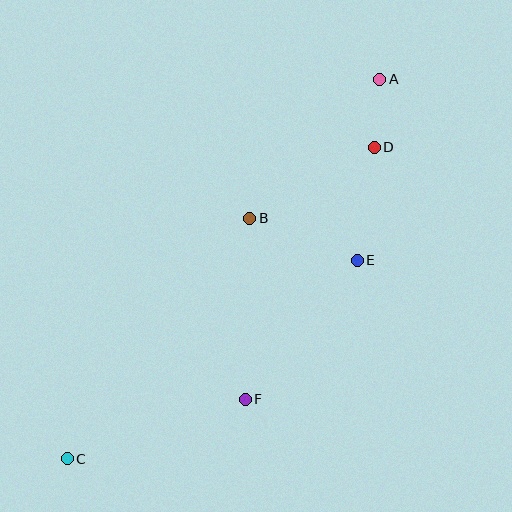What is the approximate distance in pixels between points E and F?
The distance between E and F is approximately 179 pixels.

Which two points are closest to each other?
Points A and D are closest to each other.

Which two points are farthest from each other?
Points A and C are farthest from each other.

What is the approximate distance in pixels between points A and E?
The distance between A and E is approximately 182 pixels.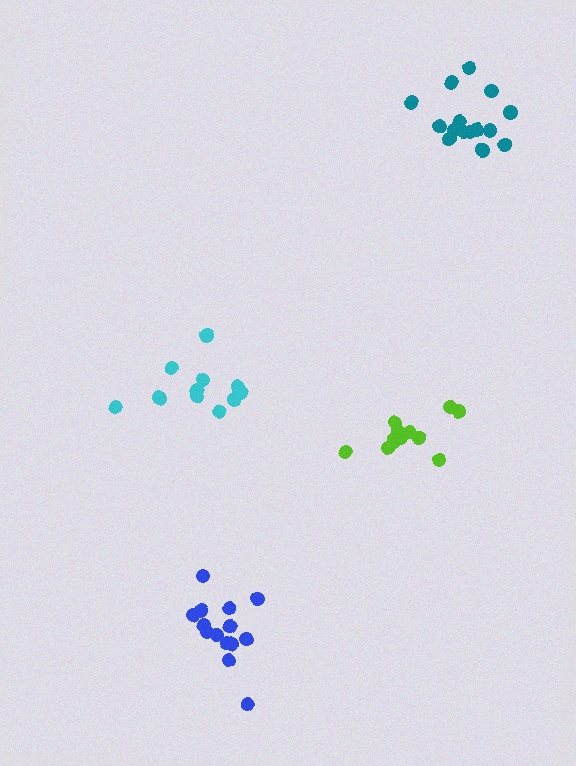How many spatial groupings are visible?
There are 4 spatial groupings.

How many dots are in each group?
Group 1: 15 dots, Group 2: 14 dots, Group 3: 11 dots, Group 4: 12 dots (52 total).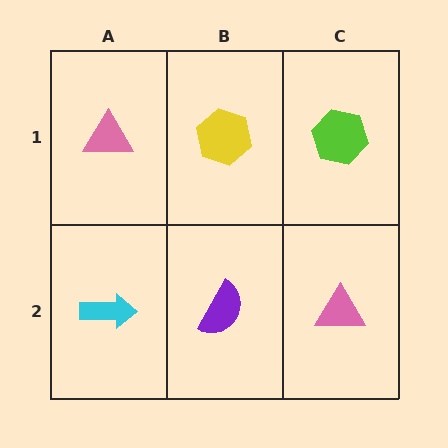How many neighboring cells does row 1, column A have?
2.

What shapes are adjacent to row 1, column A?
A cyan arrow (row 2, column A), a yellow hexagon (row 1, column B).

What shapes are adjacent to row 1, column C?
A pink triangle (row 2, column C), a yellow hexagon (row 1, column B).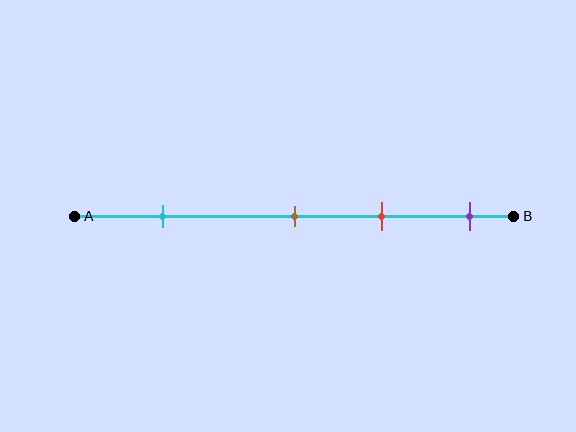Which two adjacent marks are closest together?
The brown and red marks are the closest adjacent pair.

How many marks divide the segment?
There are 4 marks dividing the segment.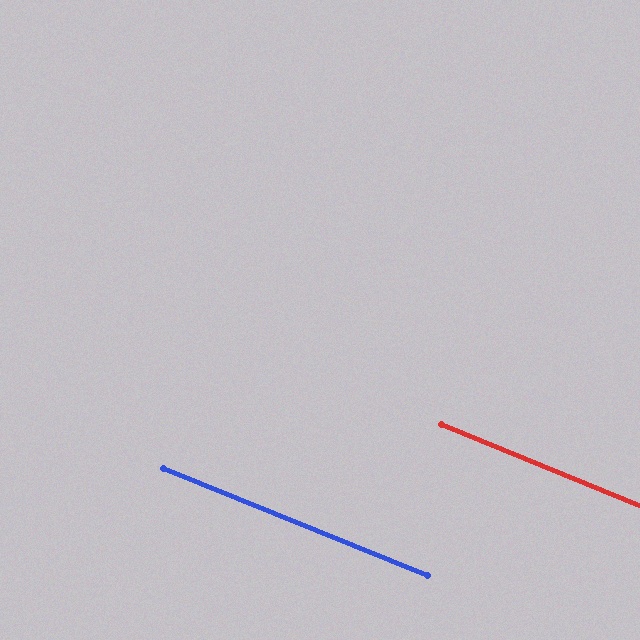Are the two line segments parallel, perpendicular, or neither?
Parallel — their directions differ by only 0.3°.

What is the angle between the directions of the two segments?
Approximately 0 degrees.